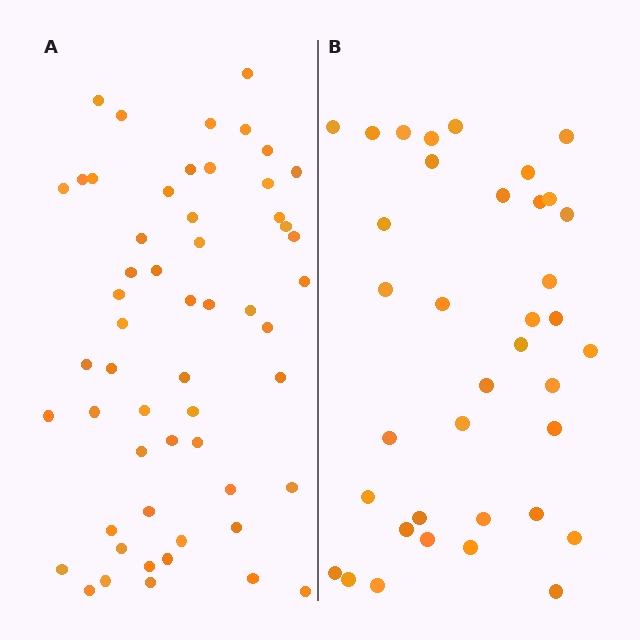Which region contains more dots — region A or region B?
Region A (the left region) has more dots.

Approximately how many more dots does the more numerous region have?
Region A has approximately 20 more dots than region B.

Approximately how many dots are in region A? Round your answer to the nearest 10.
About 60 dots. (The exact count is 55, which rounds to 60.)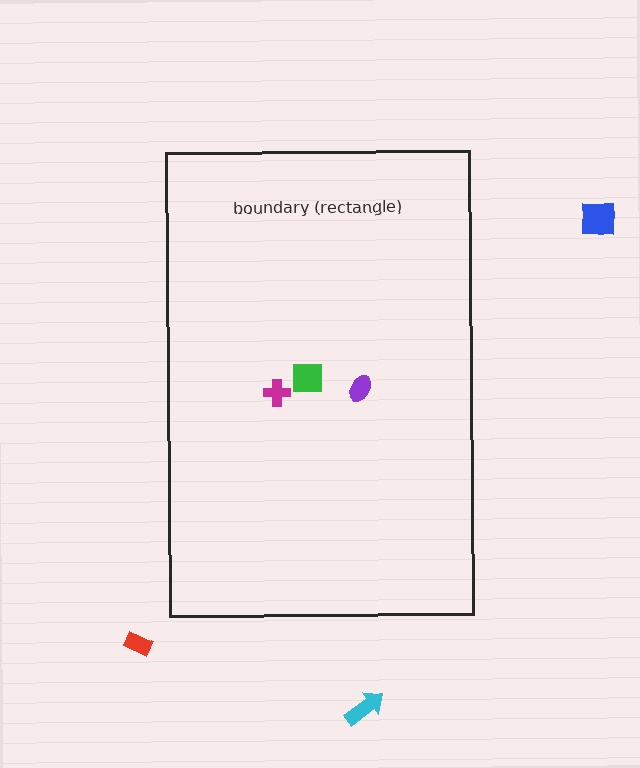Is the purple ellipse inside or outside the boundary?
Inside.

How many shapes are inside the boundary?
3 inside, 3 outside.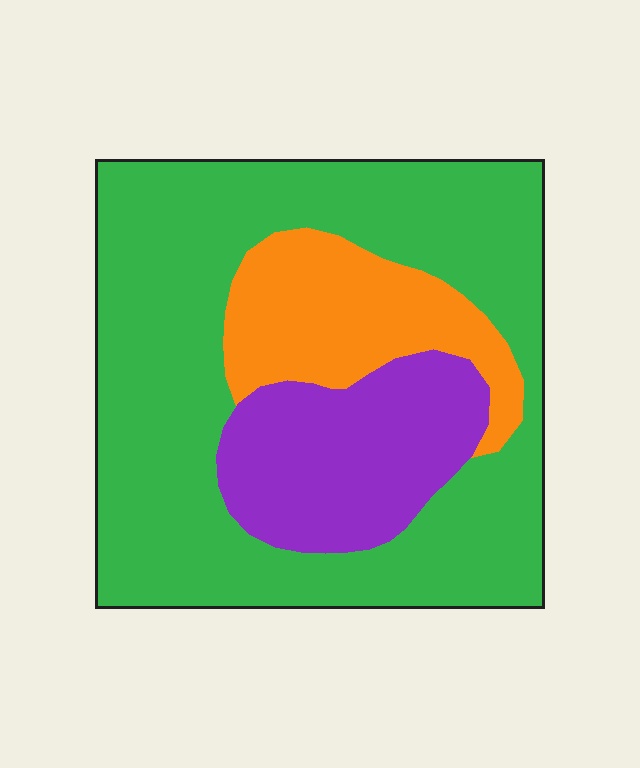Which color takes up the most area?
Green, at roughly 65%.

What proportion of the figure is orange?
Orange covers 17% of the figure.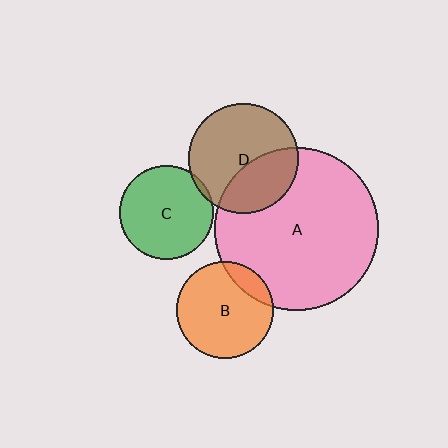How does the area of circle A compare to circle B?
Approximately 2.9 times.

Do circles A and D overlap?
Yes.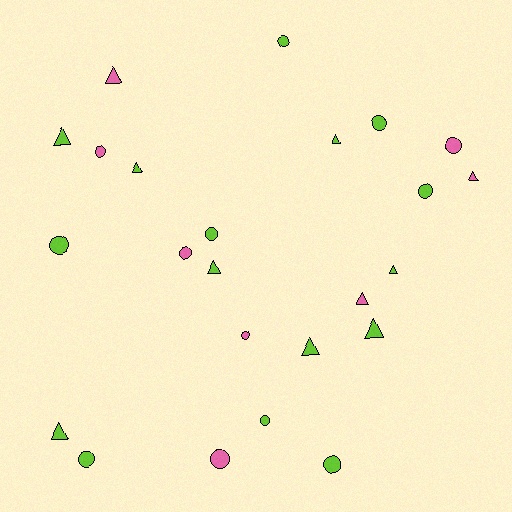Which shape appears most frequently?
Circle, with 13 objects.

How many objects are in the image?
There are 24 objects.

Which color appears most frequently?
Lime, with 16 objects.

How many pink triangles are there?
There are 3 pink triangles.